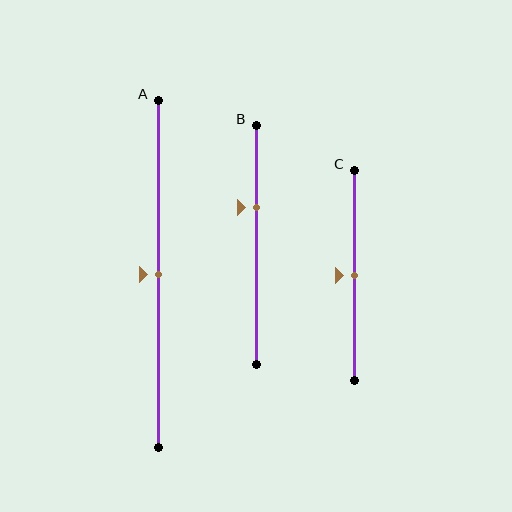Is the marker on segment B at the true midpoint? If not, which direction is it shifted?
No, the marker on segment B is shifted upward by about 16% of the segment length.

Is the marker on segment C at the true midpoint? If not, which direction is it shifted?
Yes, the marker on segment C is at the true midpoint.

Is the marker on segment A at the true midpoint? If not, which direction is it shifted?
Yes, the marker on segment A is at the true midpoint.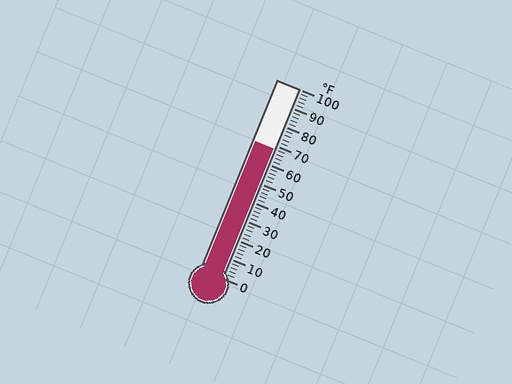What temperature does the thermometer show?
The thermometer shows approximately 68°F.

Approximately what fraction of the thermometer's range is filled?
The thermometer is filled to approximately 70% of its range.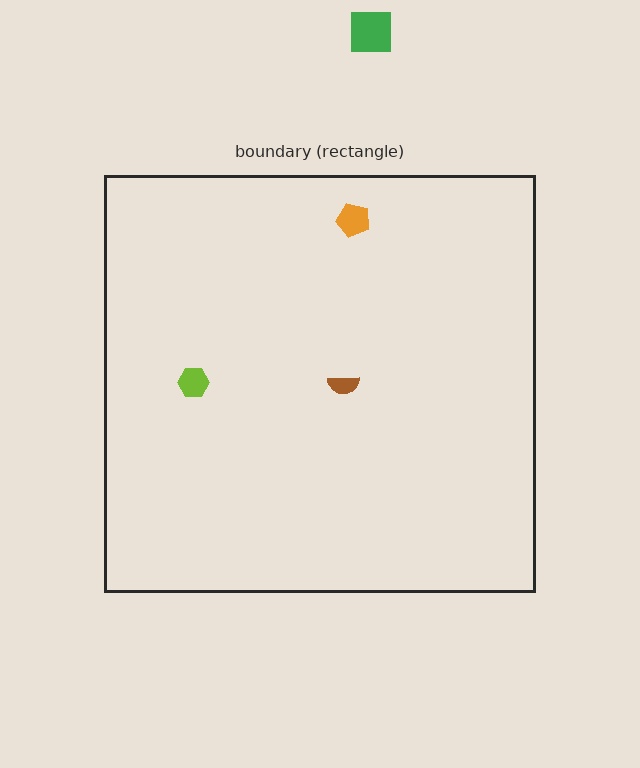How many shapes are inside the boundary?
3 inside, 1 outside.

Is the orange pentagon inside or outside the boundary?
Inside.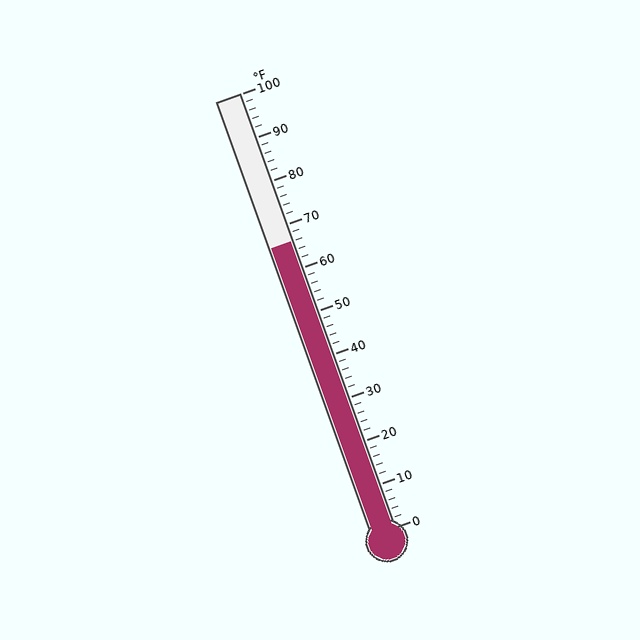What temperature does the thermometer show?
The thermometer shows approximately 66°F.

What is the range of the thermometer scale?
The thermometer scale ranges from 0°F to 100°F.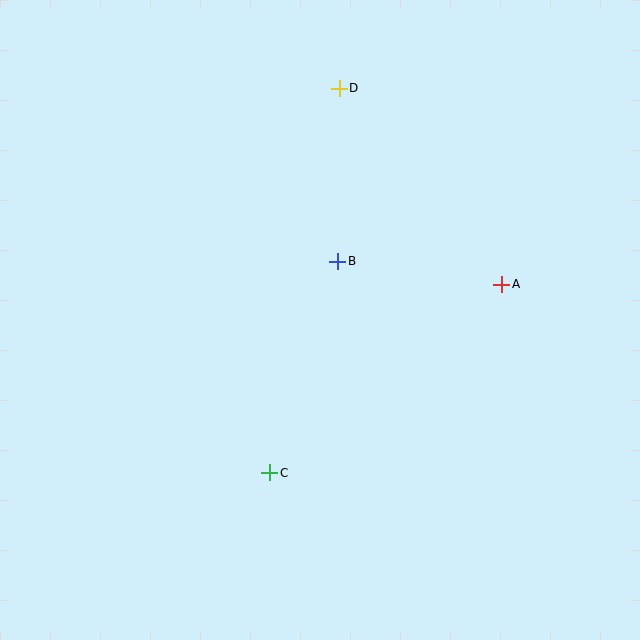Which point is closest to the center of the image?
Point B at (338, 261) is closest to the center.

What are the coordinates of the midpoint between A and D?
The midpoint between A and D is at (420, 186).